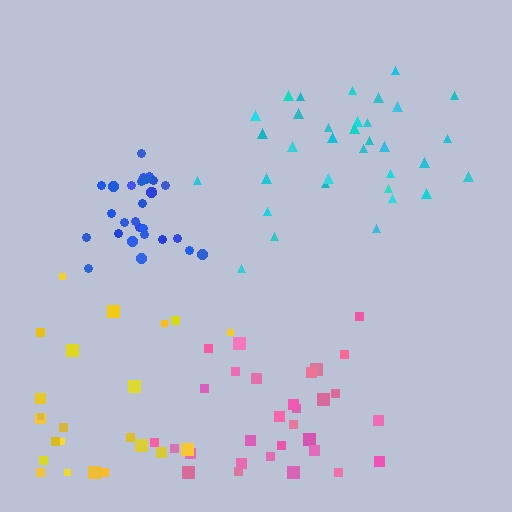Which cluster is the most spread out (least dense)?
Yellow.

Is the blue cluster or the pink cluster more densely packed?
Blue.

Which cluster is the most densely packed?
Blue.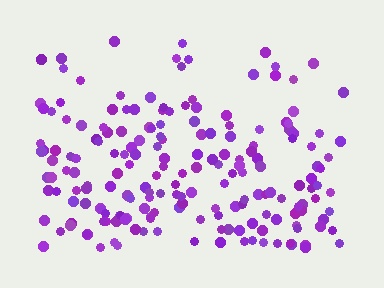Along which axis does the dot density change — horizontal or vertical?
Vertical.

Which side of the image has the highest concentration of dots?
The bottom.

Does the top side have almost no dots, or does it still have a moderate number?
Still a moderate number, just noticeably fewer than the bottom.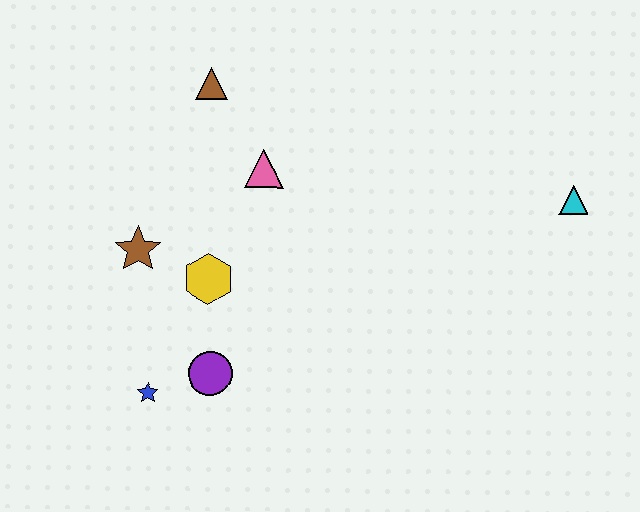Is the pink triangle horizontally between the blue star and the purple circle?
No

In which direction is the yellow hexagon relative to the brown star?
The yellow hexagon is to the right of the brown star.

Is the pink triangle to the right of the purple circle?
Yes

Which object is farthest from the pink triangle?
The cyan triangle is farthest from the pink triangle.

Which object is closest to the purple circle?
The blue star is closest to the purple circle.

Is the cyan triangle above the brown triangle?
No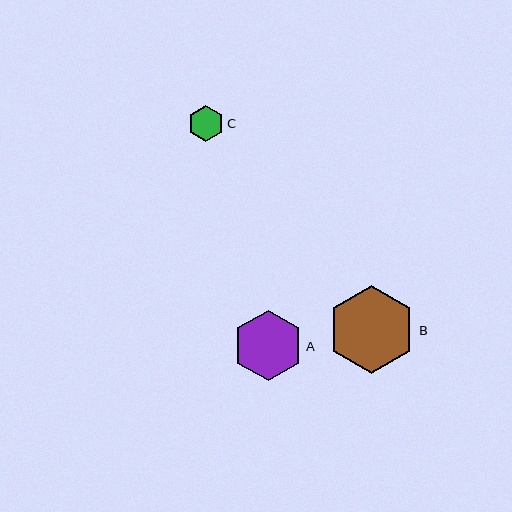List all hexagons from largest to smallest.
From largest to smallest: B, A, C.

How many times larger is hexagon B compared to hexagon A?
Hexagon B is approximately 1.2 times the size of hexagon A.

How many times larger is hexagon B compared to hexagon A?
Hexagon B is approximately 1.2 times the size of hexagon A.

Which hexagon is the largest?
Hexagon B is the largest with a size of approximately 88 pixels.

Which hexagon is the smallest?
Hexagon C is the smallest with a size of approximately 36 pixels.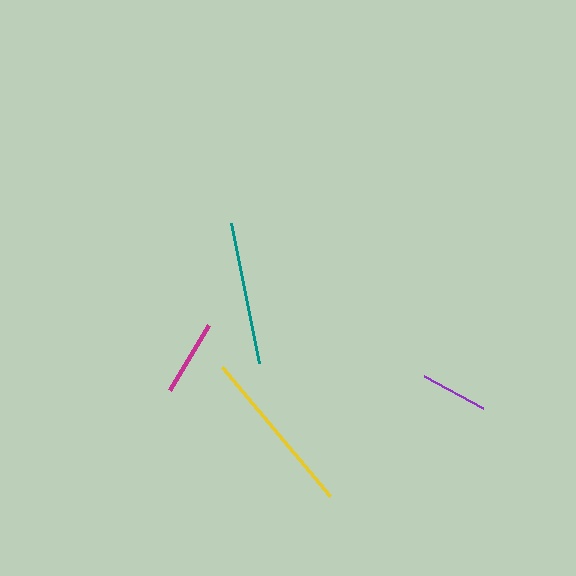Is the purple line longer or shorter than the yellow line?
The yellow line is longer than the purple line.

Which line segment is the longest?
The yellow line is the longest at approximately 168 pixels.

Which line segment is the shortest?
The purple line is the shortest at approximately 68 pixels.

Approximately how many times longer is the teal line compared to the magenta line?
The teal line is approximately 1.9 times the length of the magenta line.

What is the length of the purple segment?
The purple segment is approximately 68 pixels long.